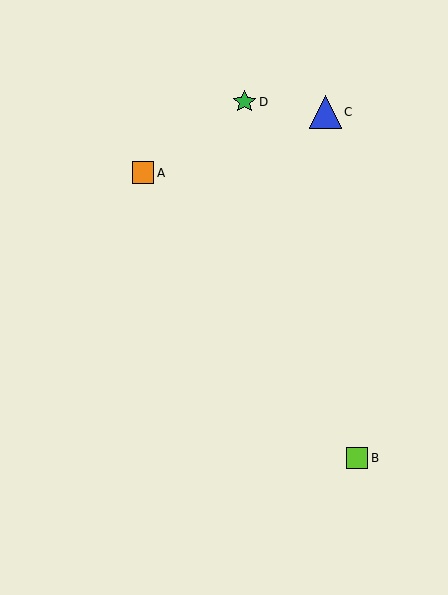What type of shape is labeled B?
Shape B is a lime square.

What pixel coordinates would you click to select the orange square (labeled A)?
Click at (143, 173) to select the orange square A.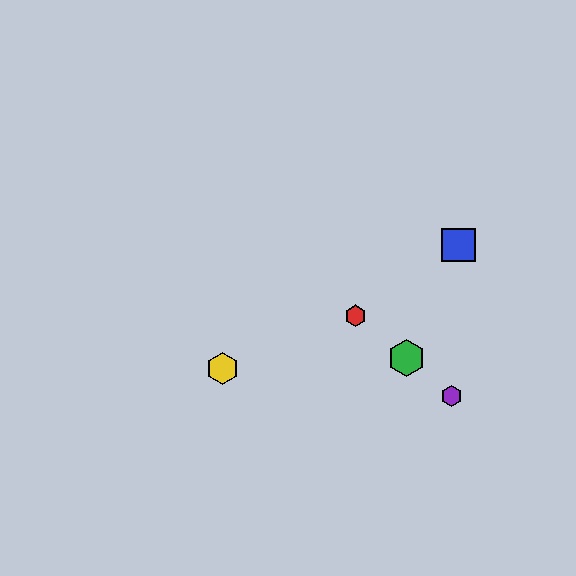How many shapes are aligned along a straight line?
3 shapes (the red hexagon, the green hexagon, the purple hexagon) are aligned along a straight line.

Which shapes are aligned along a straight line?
The red hexagon, the green hexagon, the purple hexagon are aligned along a straight line.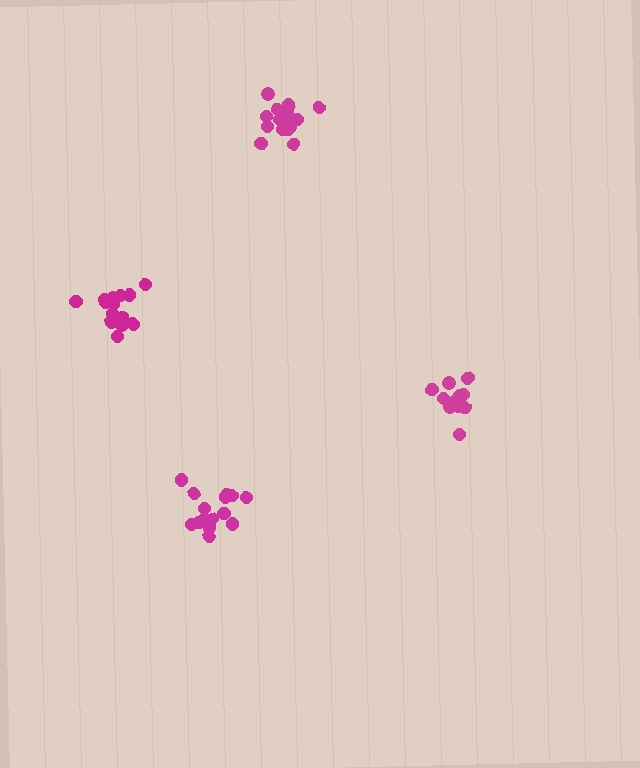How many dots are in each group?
Group 1: 12 dots, Group 2: 17 dots, Group 3: 15 dots, Group 4: 15 dots (59 total).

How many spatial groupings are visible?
There are 4 spatial groupings.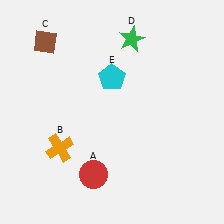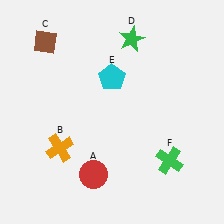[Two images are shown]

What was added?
A green cross (F) was added in Image 2.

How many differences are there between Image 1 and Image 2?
There is 1 difference between the two images.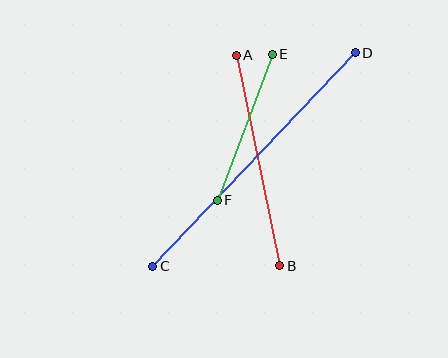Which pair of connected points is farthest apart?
Points C and D are farthest apart.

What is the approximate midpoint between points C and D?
The midpoint is at approximately (254, 159) pixels.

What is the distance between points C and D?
The distance is approximately 294 pixels.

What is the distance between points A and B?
The distance is approximately 215 pixels.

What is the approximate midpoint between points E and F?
The midpoint is at approximately (245, 127) pixels.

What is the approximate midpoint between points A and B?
The midpoint is at approximately (258, 160) pixels.